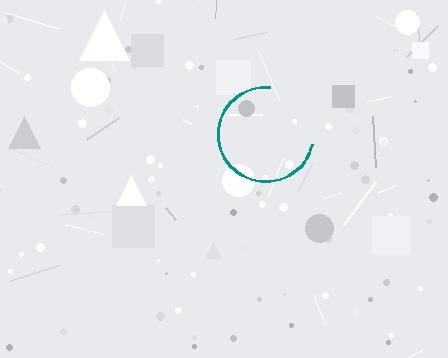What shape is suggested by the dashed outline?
The dashed outline suggests a circle.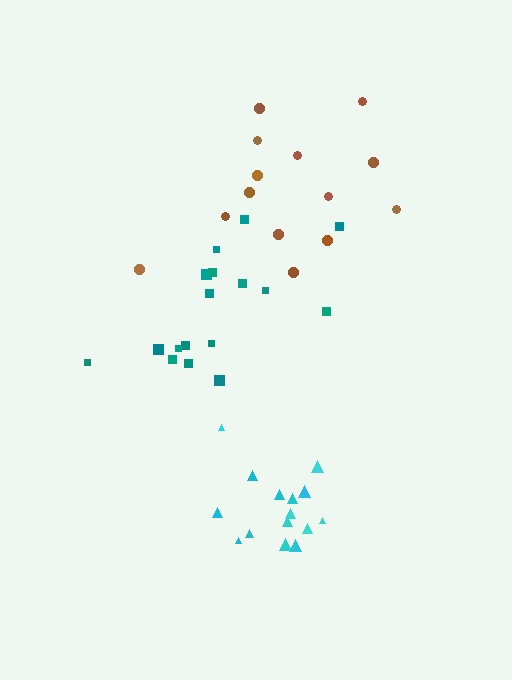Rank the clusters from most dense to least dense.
cyan, teal, brown.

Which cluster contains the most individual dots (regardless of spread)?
Teal (17).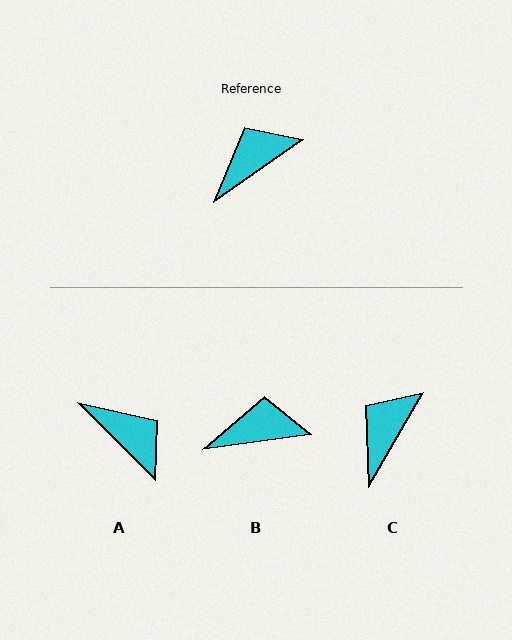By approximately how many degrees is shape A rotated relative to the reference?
Approximately 80 degrees clockwise.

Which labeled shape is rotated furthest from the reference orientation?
A, about 80 degrees away.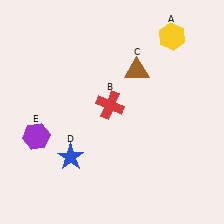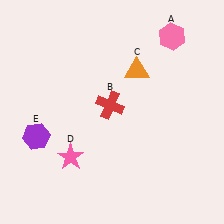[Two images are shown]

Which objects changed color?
A changed from yellow to pink. C changed from brown to orange. D changed from blue to pink.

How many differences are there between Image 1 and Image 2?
There are 3 differences between the two images.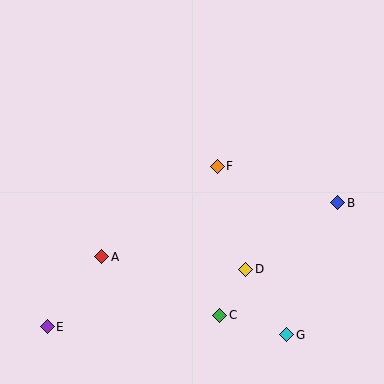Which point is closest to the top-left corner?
Point F is closest to the top-left corner.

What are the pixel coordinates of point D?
Point D is at (246, 269).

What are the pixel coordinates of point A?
Point A is at (102, 257).